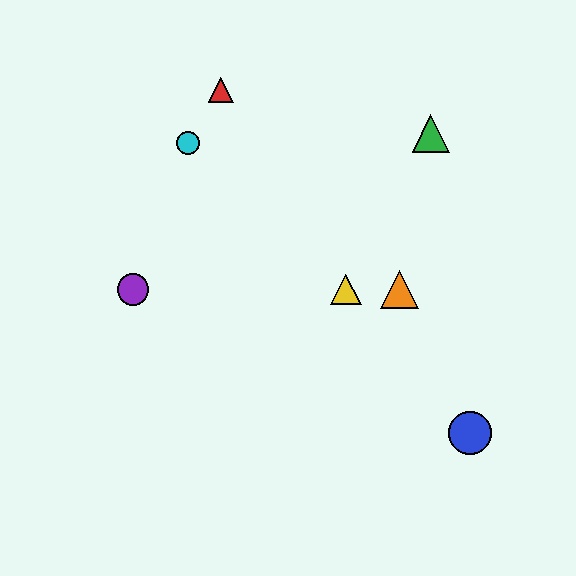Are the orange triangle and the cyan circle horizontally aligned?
No, the orange triangle is at y≈289 and the cyan circle is at y≈143.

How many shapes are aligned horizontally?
3 shapes (the yellow triangle, the purple circle, the orange triangle) are aligned horizontally.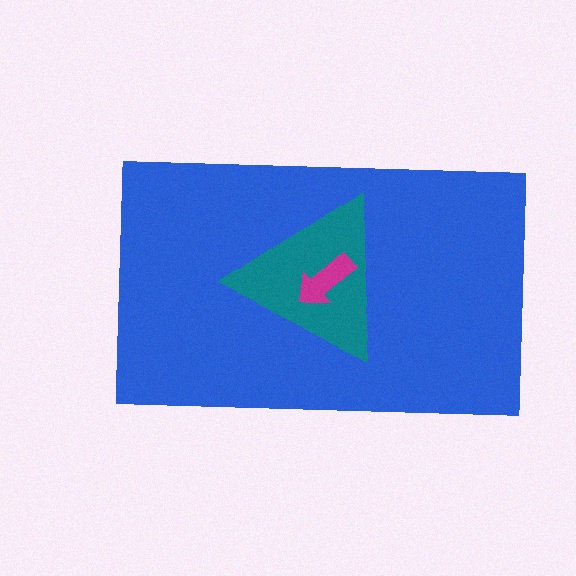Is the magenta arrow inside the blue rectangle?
Yes.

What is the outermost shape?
The blue rectangle.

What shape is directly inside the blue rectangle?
The teal triangle.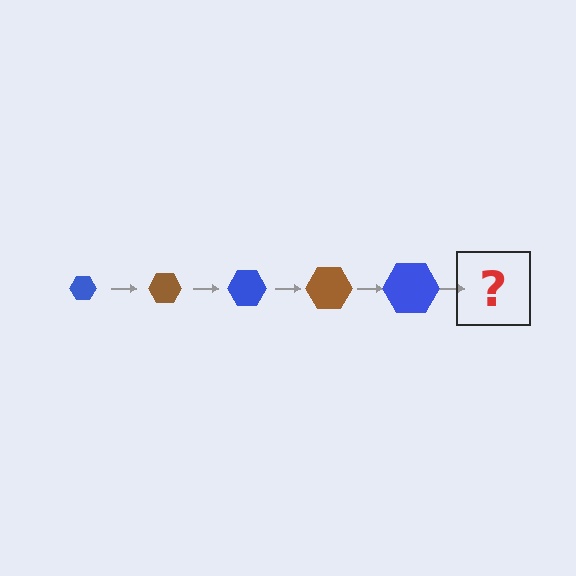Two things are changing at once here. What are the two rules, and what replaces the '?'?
The two rules are that the hexagon grows larger each step and the color cycles through blue and brown. The '?' should be a brown hexagon, larger than the previous one.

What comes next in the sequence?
The next element should be a brown hexagon, larger than the previous one.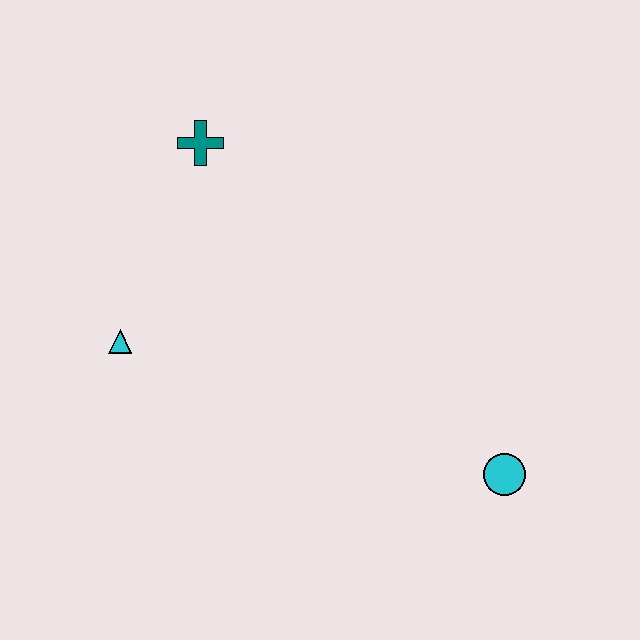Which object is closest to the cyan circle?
The cyan triangle is closest to the cyan circle.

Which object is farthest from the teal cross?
The cyan circle is farthest from the teal cross.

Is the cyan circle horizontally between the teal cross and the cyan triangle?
No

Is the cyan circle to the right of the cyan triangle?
Yes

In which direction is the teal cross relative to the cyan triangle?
The teal cross is above the cyan triangle.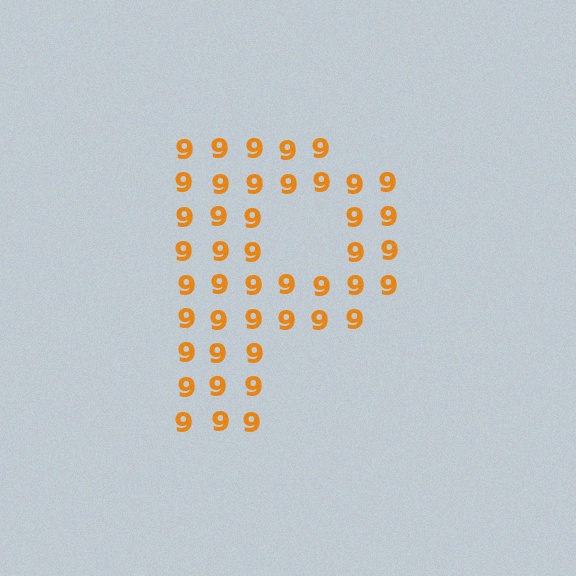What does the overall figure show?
The overall figure shows the letter P.